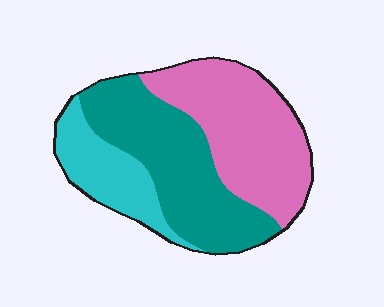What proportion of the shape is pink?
Pink takes up about two fifths (2/5) of the shape.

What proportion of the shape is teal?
Teal takes up about two fifths (2/5) of the shape.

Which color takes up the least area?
Cyan, at roughly 20%.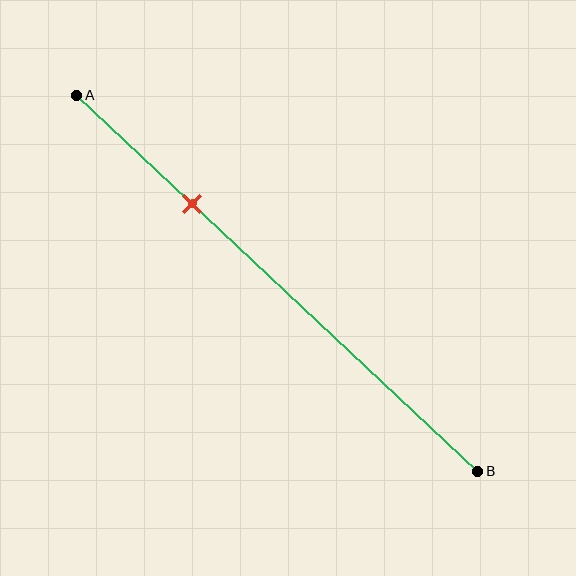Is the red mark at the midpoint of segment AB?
No, the mark is at about 30% from A, not at the 50% midpoint.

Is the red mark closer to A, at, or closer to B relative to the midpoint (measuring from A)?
The red mark is closer to point A than the midpoint of segment AB.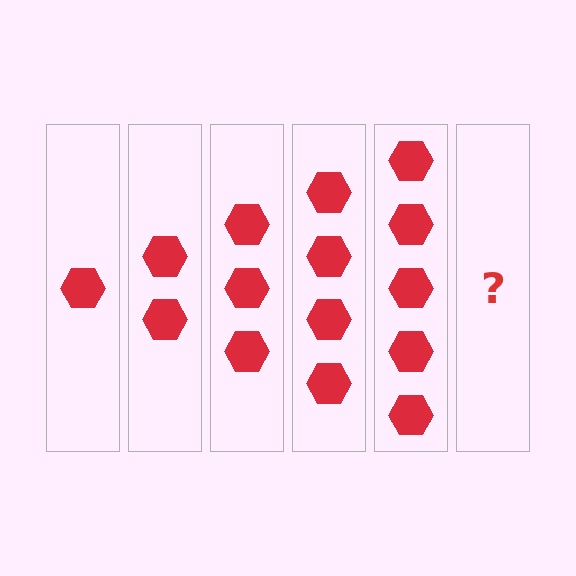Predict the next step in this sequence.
The next step is 6 hexagons.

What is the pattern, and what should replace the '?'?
The pattern is that each step adds one more hexagon. The '?' should be 6 hexagons.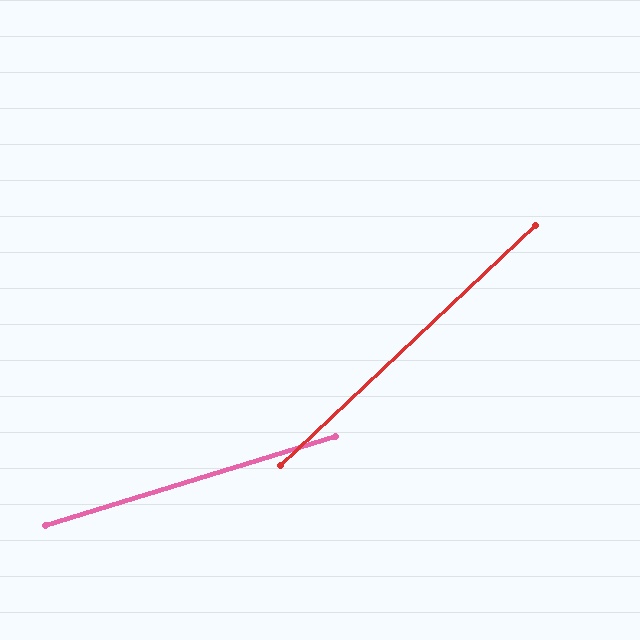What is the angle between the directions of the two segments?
Approximately 26 degrees.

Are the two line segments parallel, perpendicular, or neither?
Neither parallel nor perpendicular — they differ by about 26°.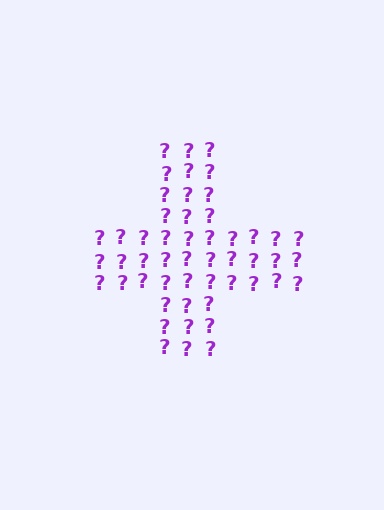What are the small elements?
The small elements are question marks.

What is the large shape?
The large shape is a cross.